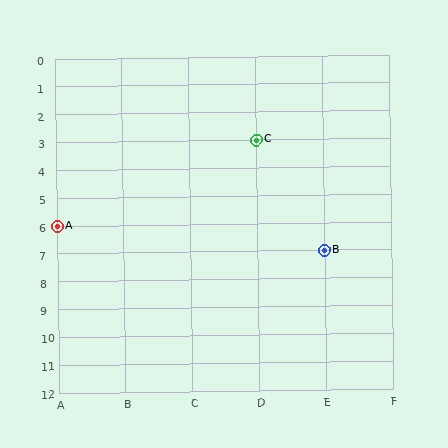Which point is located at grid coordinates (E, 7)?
Point B is at (E, 7).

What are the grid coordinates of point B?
Point B is at grid coordinates (E, 7).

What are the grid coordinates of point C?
Point C is at grid coordinates (D, 3).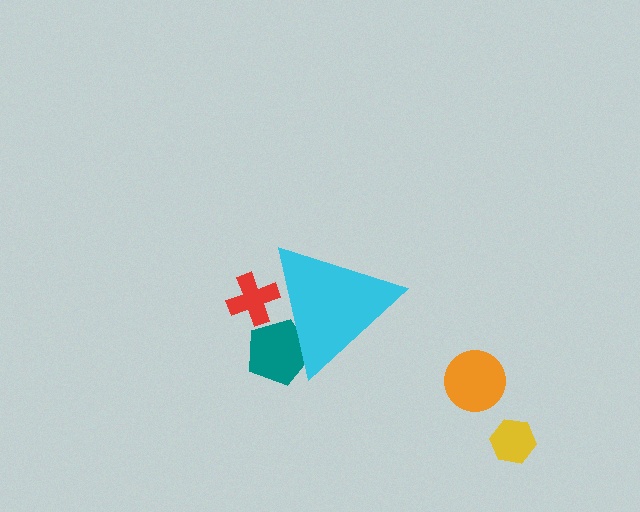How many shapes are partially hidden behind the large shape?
2 shapes are partially hidden.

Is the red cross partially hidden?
Yes, the red cross is partially hidden behind the cyan triangle.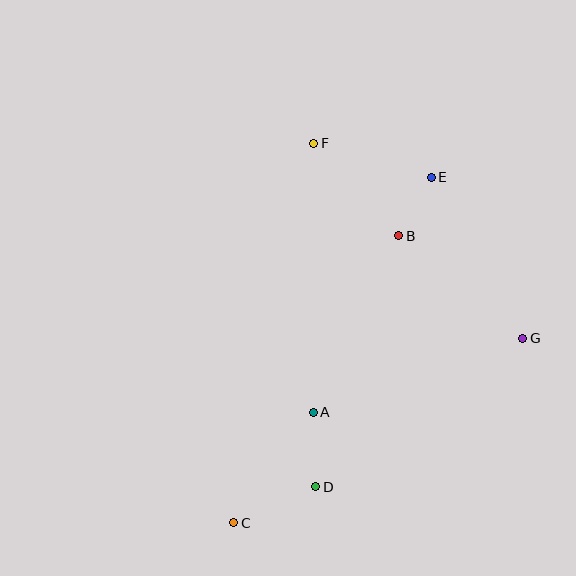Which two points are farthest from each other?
Points C and E are farthest from each other.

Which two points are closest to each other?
Points B and E are closest to each other.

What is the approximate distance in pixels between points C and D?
The distance between C and D is approximately 90 pixels.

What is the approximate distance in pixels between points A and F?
The distance between A and F is approximately 269 pixels.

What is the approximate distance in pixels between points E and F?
The distance between E and F is approximately 122 pixels.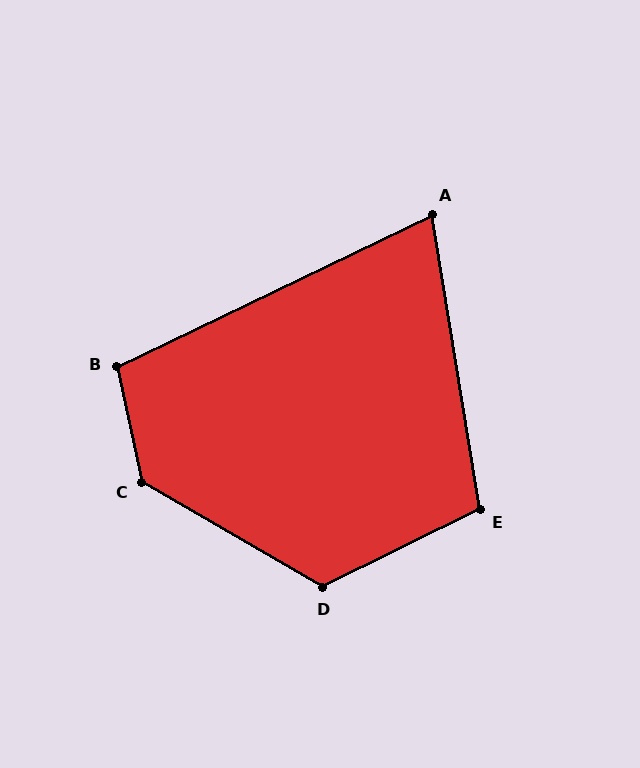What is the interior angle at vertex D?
Approximately 123 degrees (obtuse).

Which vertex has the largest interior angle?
C, at approximately 132 degrees.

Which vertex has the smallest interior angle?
A, at approximately 73 degrees.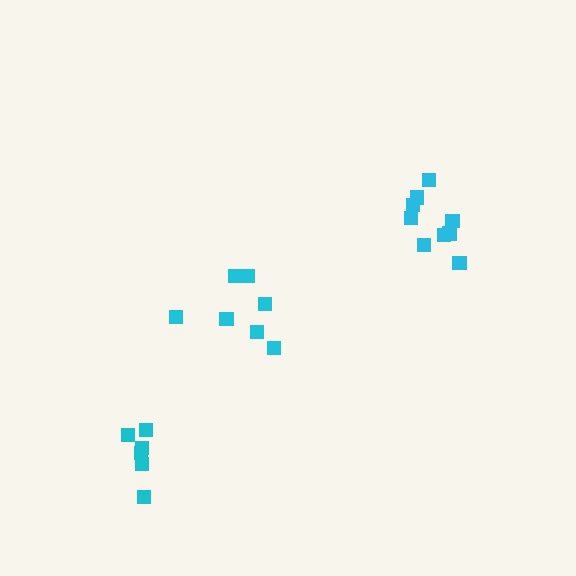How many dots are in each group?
Group 1: 7 dots, Group 2: 9 dots, Group 3: 6 dots (22 total).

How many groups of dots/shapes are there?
There are 3 groups.